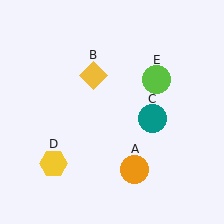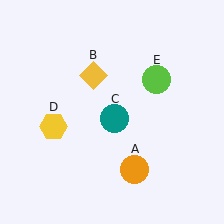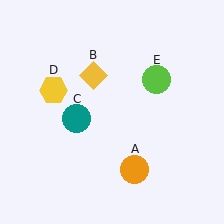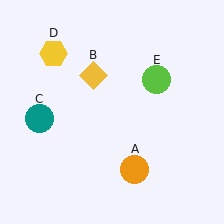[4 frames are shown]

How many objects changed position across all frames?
2 objects changed position: teal circle (object C), yellow hexagon (object D).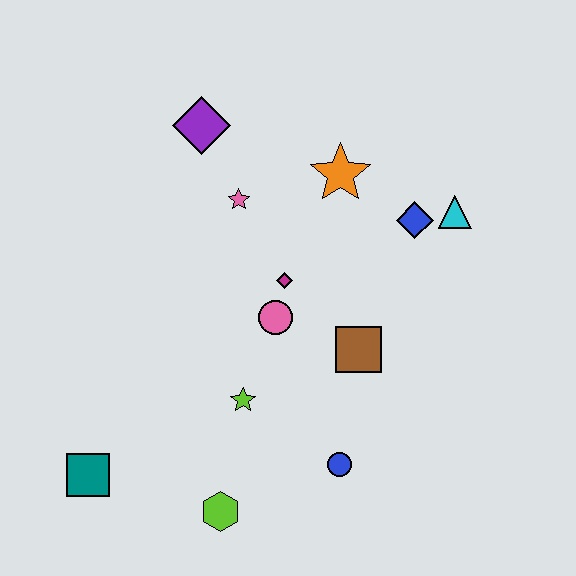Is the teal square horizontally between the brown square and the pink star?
No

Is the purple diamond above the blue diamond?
Yes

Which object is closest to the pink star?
The purple diamond is closest to the pink star.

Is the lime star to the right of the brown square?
No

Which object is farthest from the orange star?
The teal square is farthest from the orange star.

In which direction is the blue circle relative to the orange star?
The blue circle is below the orange star.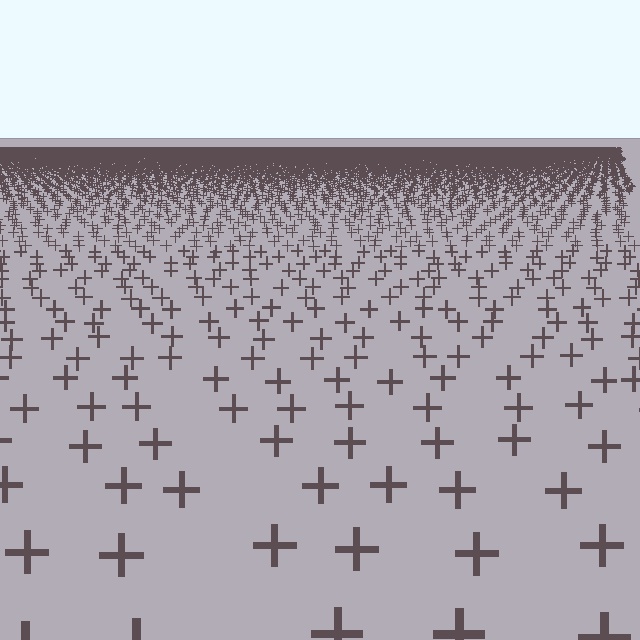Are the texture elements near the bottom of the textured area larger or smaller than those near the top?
Larger. Near the bottom, elements are closer to the viewer and appear at a bigger on-screen size.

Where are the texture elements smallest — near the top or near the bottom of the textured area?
Near the top.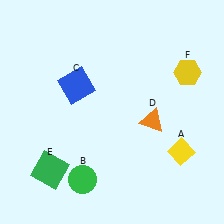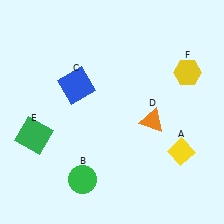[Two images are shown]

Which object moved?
The green square (E) moved up.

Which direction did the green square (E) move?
The green square (E) moved up.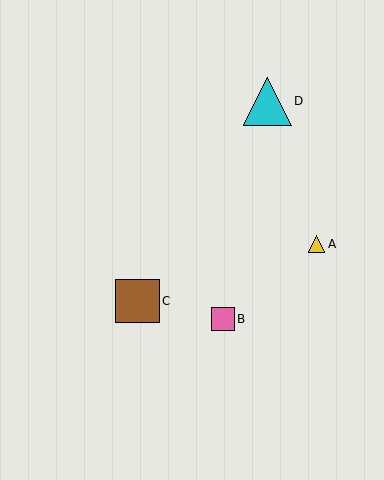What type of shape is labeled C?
Shape C is a brown square.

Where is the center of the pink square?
The center of the pink square is at (223, 319).